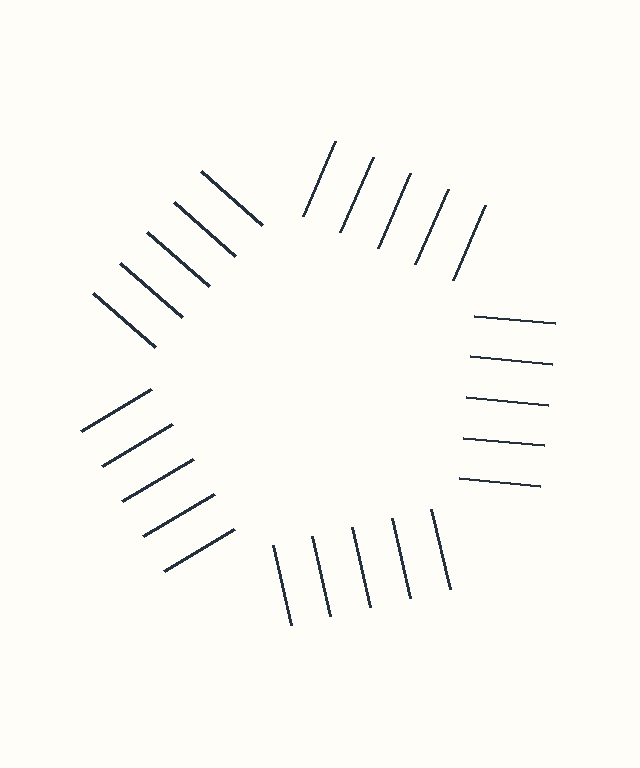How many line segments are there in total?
25 — 5 along each of the 5 edges.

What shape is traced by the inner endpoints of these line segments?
An illusory pentagon — the line segments terminate on its edges but no continuous stroke is drawn.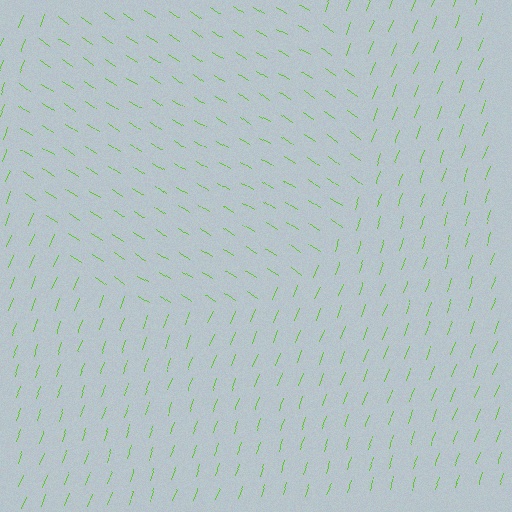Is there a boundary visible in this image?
Yes, there is a texture boundary formed by a change in line orientation.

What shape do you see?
I see a circle.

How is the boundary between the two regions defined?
The boundary is defined purely by a change in line orientation (approximately 77 degrees difference). All lines are the same color and thickness.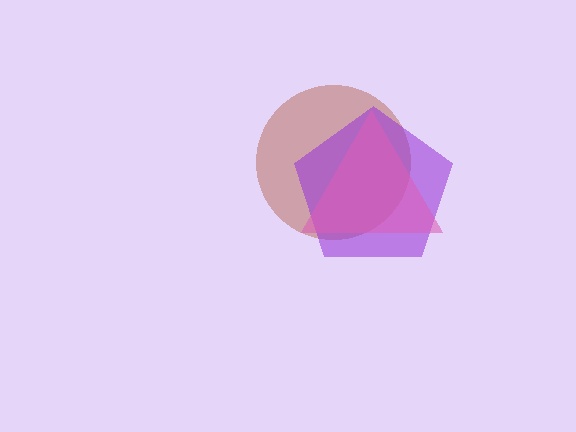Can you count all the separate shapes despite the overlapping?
Yes, there are 3 separate shapes.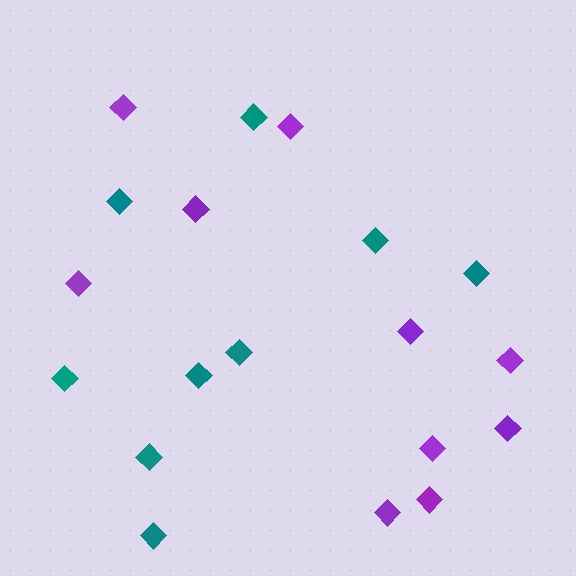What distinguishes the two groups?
There are 2 groups: one group of teal diamonds (9) and one group of purple diamonds (10).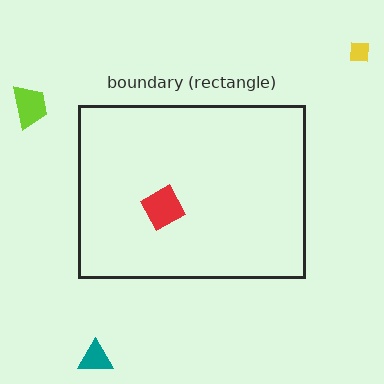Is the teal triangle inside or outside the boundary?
Outside.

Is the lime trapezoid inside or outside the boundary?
Outside.